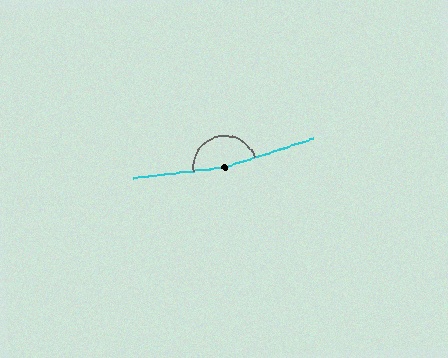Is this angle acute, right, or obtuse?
It is obtuse.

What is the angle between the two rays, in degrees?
Approximately 169 degrees.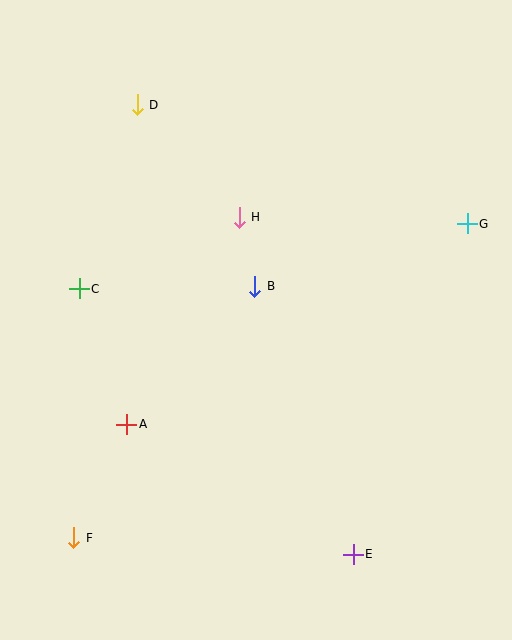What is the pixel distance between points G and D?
The distance between G and D is 351 pixels.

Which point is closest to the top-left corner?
Point D is closest to the top-left corner.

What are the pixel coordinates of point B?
Point B is at (255, 286).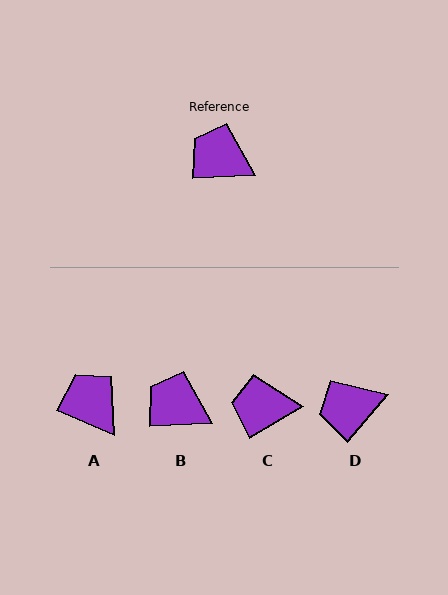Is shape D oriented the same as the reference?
No, it is off by about 47 degrees.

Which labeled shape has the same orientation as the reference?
B.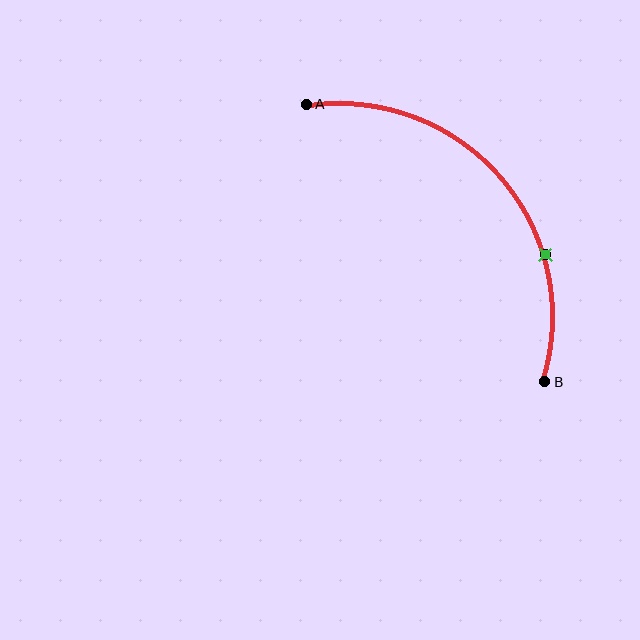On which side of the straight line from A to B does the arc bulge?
The arc bulges above and to the right of the straight line connecting A and B.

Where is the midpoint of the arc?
The arc midpoint is the point on the curve farthest from the straight line joining A and B. It sits above and to the right of that line.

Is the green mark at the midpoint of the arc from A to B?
No. The green mark lies on the arc but is closer to endpoint B. The arc midpoint would be at the point on the curve equidistant along the arc from both A and B.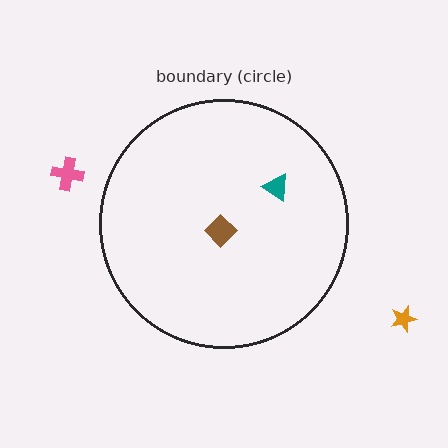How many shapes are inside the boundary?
2 inside, 2 outside.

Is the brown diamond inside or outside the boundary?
Inside.